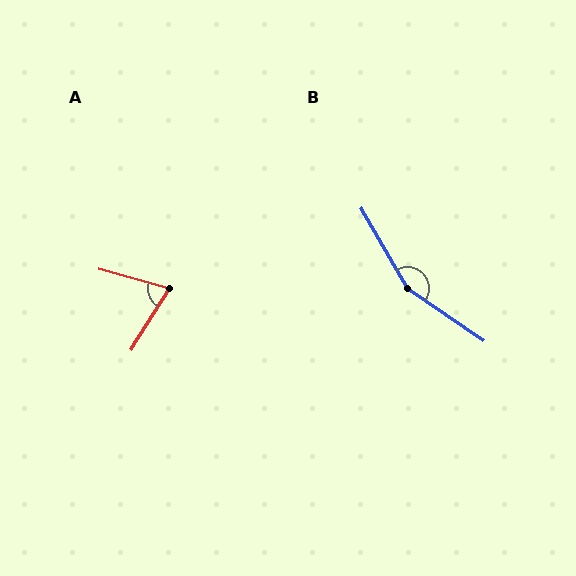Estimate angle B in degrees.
Approximately 155 degrees.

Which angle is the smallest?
A, at approximately 73 degrees.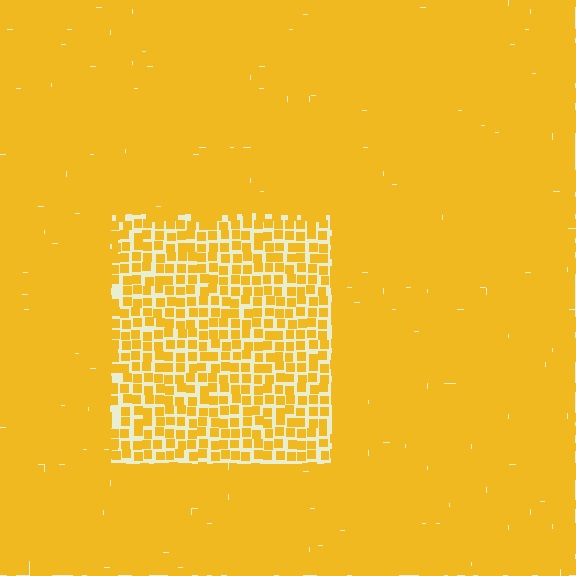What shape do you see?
I see a rectangle.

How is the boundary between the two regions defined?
The boundary is defined by a change in element density (approximately 2.2x ratio). All elements are the same color, size, and shape.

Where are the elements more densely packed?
The elements are more densely packed outside the rectangle boundary.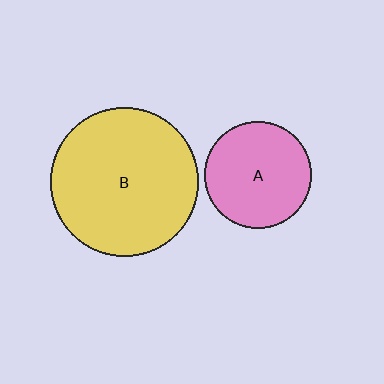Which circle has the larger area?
Circle B (yellow).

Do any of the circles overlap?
No, none of the circles overlap.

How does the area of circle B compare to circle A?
Approximately 1.9 times.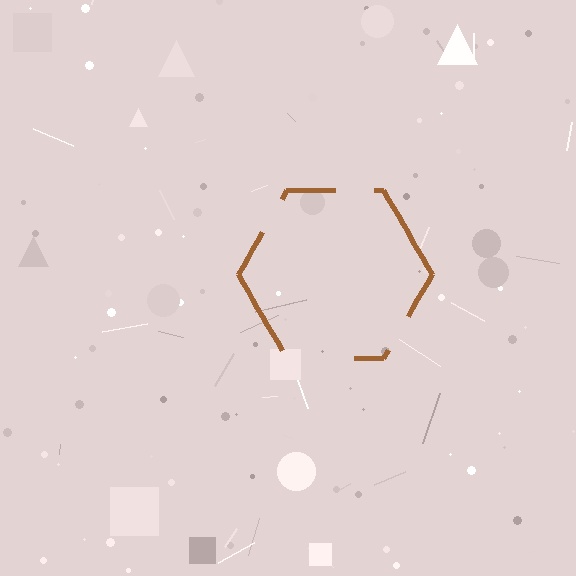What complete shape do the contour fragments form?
The contour fragments form a hexagon.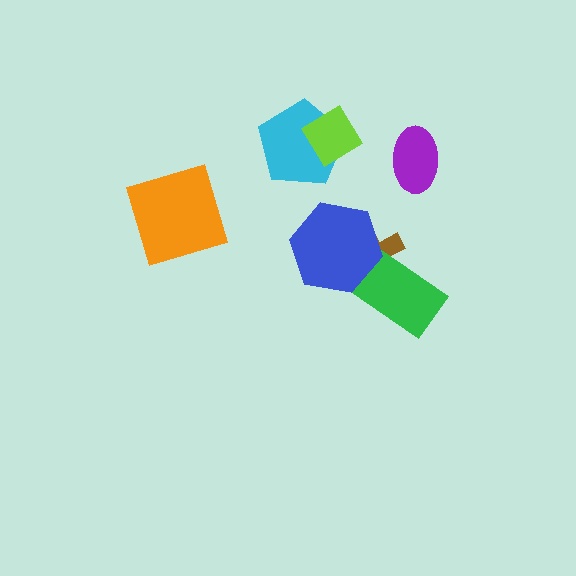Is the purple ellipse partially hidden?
No, no other shape covers it.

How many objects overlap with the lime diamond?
1 object overlaps with the lime diamond.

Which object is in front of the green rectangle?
The blue hexagon is in front of the green rectangle.